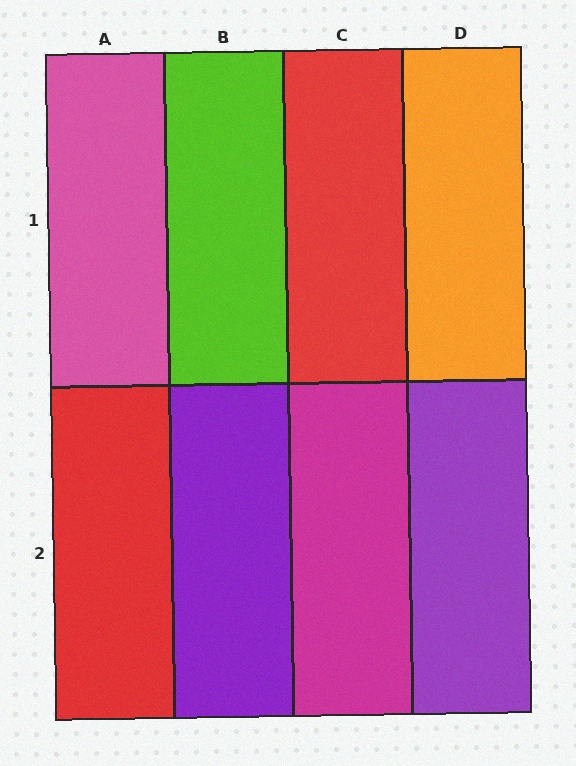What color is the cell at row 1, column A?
Pink.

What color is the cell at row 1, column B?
Lime.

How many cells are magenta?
1 cell is magenta.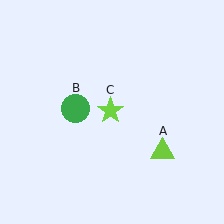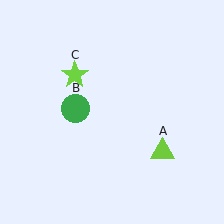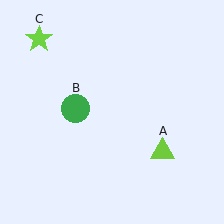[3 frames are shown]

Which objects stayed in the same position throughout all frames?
Lime triangle (object A) and green circle (object B) remained stationary.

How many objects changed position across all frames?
1 object changed position: lime star (object C).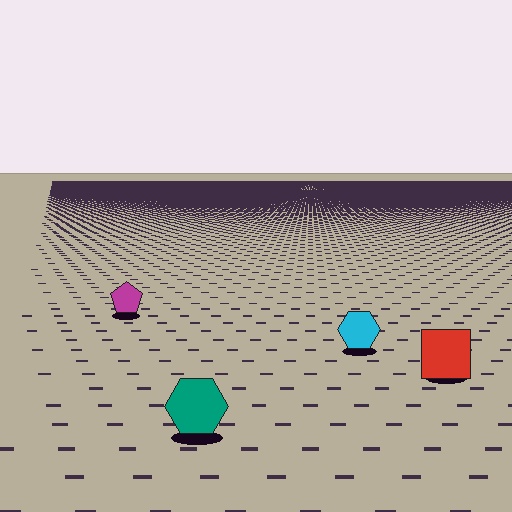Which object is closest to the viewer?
The teal hexagon is closest. The texture marks near it are larger and more spread out.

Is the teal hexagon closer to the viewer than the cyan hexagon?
Yes. The teal hexagon is closer — you can tell from the texture gradient: the ground texture is coarser near it.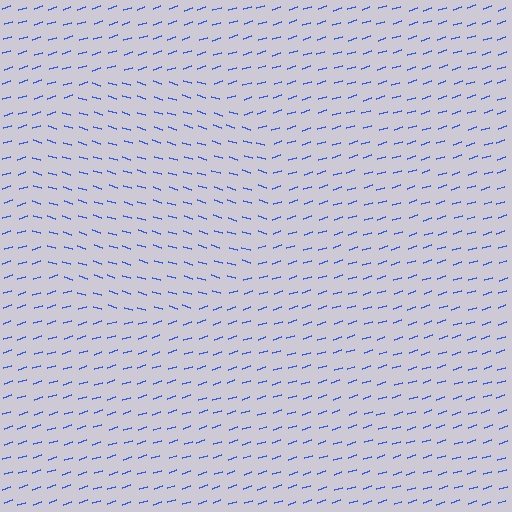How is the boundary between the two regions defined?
The boundary is defined purely by a change in line orientation (approximately 35 degrees difference). All lines are the same color and thickness.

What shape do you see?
I see a circle.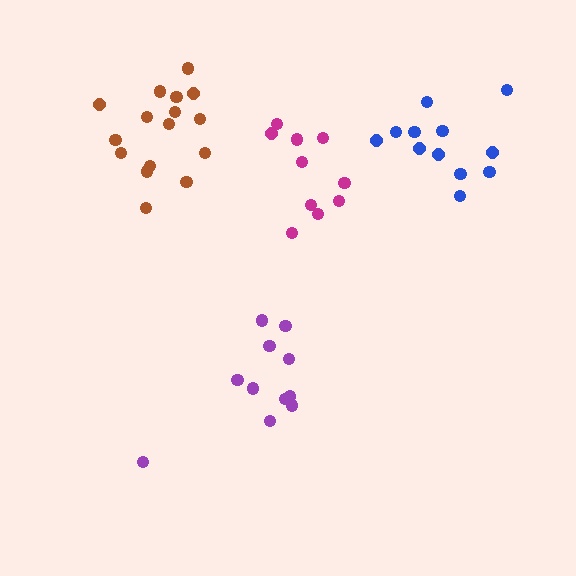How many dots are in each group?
Group 1: 11 dots, Group 2: 10 dots, Group 3: 12 dots, Group 4: 16 dots (49 total).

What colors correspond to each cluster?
The clusters are colored: purple, magenta, blue, brown.